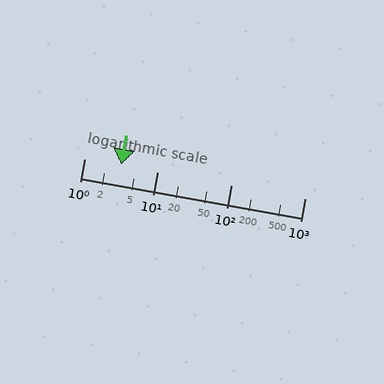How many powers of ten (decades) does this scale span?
The scale spans 3 decades, from 1 to 1000.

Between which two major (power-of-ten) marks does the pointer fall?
The pointer is between 1 and 10.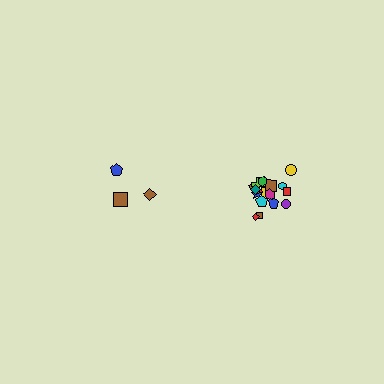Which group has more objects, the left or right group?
The right group.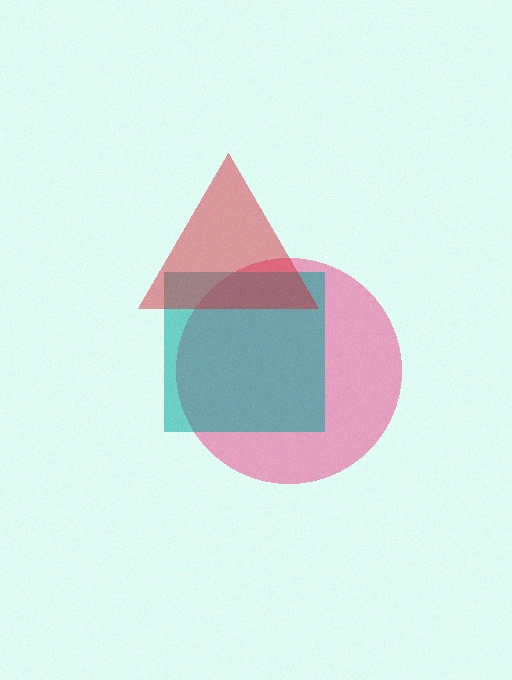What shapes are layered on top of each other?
The layered shapes are: a pink circle, a teal square, a red triangle.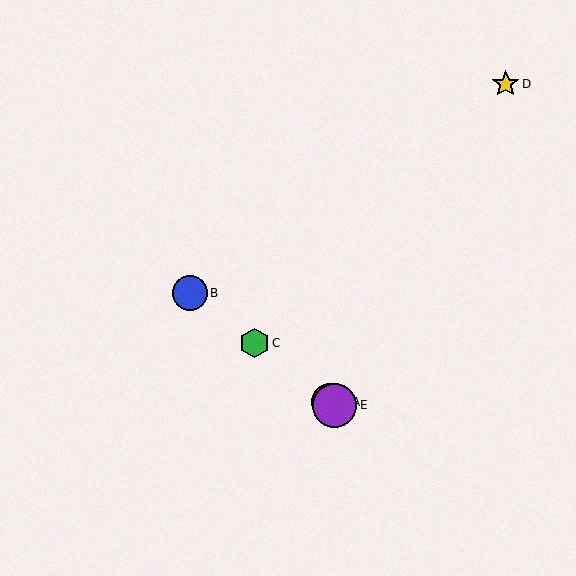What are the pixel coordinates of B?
Object B is at (190, 293).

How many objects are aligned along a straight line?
4 objects (A, B, C, E) are aligned along a straight line.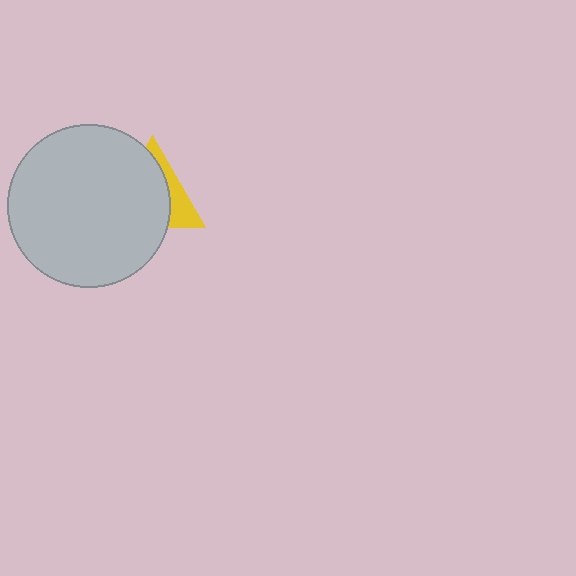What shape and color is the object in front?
The object in front is a light gray circle.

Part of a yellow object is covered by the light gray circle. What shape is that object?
It is a triangle.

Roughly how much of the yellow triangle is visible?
A small part of it is visible (roughly 30%).